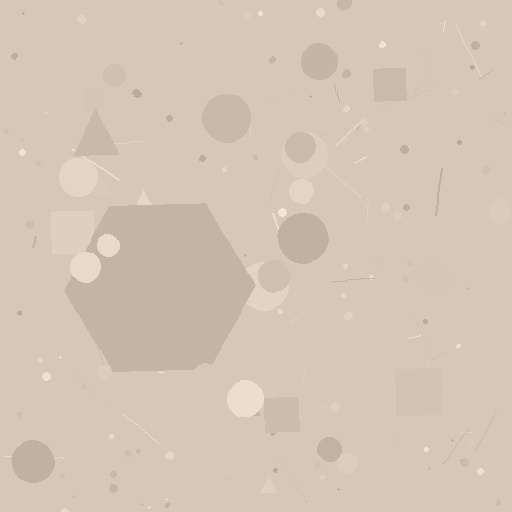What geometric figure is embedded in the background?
A hexagon is embedded in the background.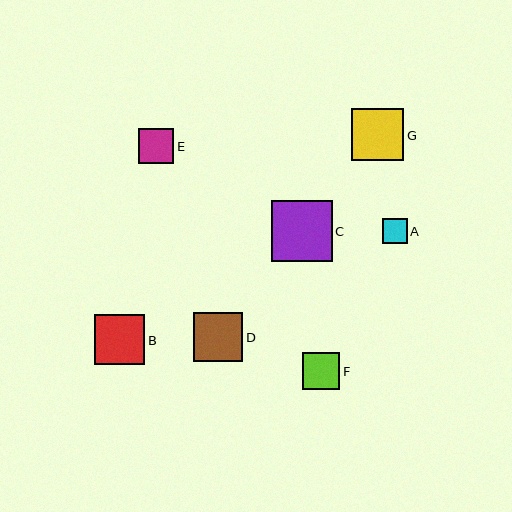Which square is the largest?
Square C is the largest with a size of approximately 61 pixels.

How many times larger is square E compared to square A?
Square E is approximately 1.4 times the size of square A.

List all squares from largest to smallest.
From largest to smallest: C, G, B, D, F, E, A.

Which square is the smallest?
Square A is the smallest with a size of approximately 25 pixels.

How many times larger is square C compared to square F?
Square C is approximately 1.7 times the size of square F.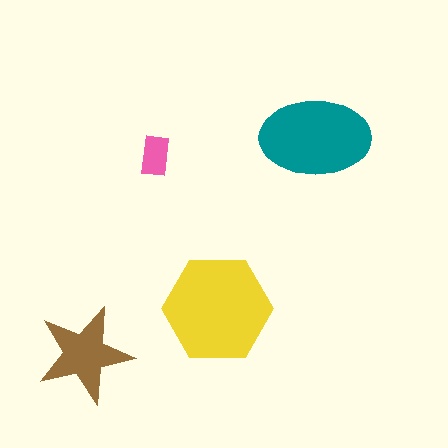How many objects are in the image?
There are 4 objects in the image.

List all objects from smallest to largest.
The pink rectangle, the brown star, the teal ellipse, the yellow hexagon.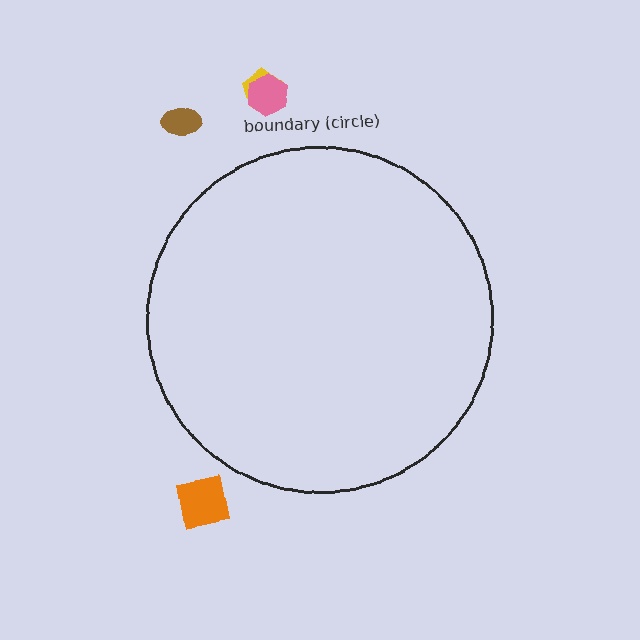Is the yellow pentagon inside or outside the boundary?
Outside.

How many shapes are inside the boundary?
0 inside, 4 outside.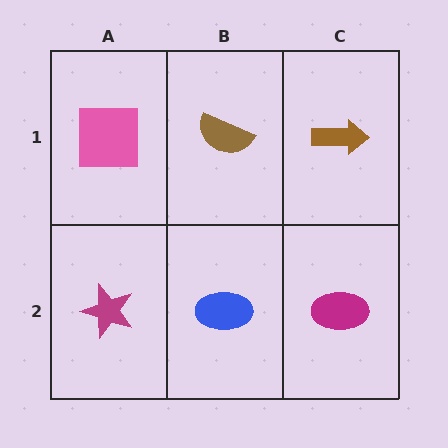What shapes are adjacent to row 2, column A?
A pink square (row 1, column A), a blue ellipse (row 2, column B).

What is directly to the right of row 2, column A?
A blue ellipse.